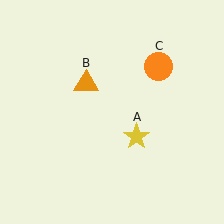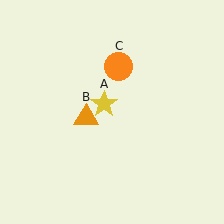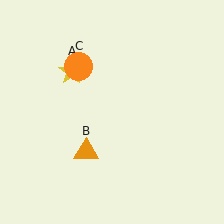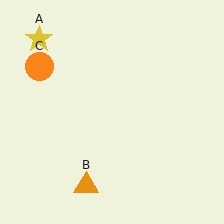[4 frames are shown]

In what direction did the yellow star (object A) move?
The yellow star (object A) moved up and to the left.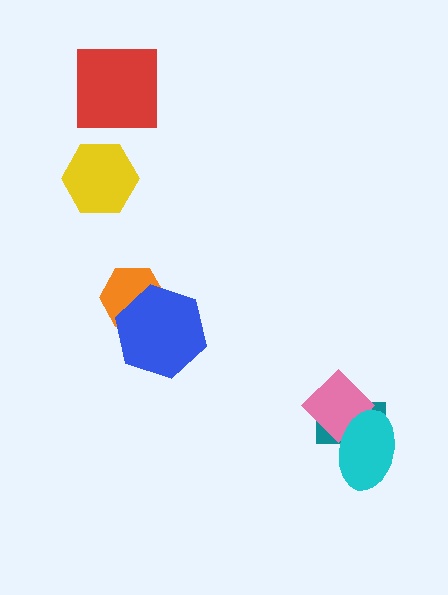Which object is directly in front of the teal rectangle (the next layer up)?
The pink diamond is directly in front of the teal rectangle.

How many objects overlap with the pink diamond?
2 objects overlap with the pink diamond.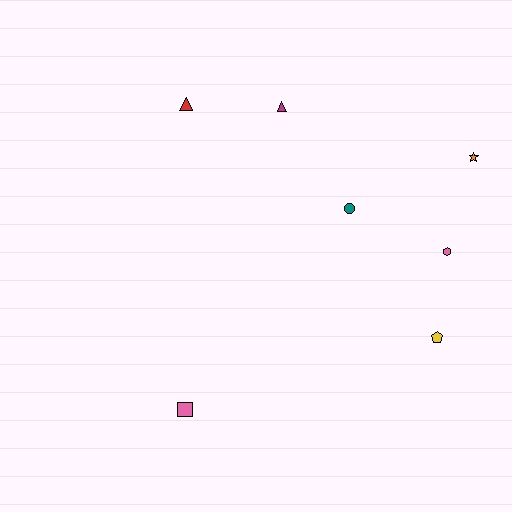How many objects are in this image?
There are 7 objects.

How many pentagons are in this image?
There is 1 pentagon.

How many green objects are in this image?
There are no green objects.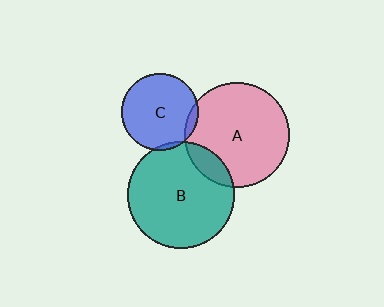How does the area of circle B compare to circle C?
Approximately 1.9 times.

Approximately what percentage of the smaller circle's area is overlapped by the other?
Approximately 5%.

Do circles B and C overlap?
Yes.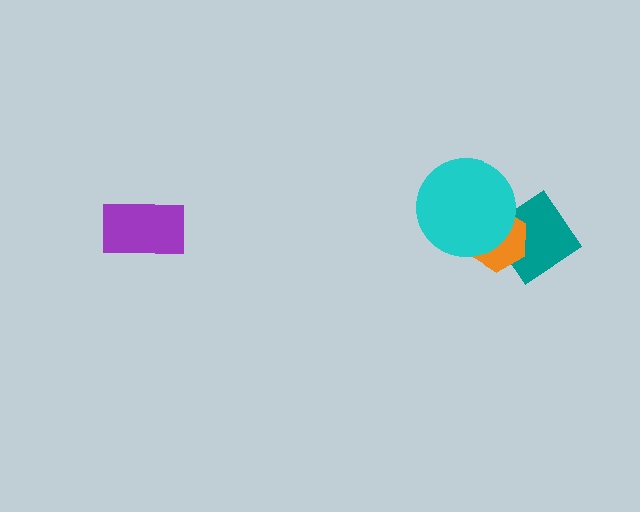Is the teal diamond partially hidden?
Yes, it is partially covered by another shape.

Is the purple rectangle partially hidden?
No, no other shape covers it.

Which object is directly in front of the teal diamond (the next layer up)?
The orange hexagon is directly in front of the teal diamond.